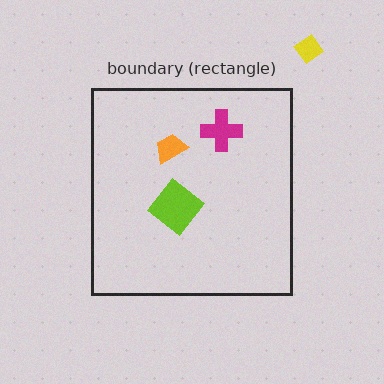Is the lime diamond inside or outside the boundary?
Inside.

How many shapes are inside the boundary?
3 inside, 1 outside.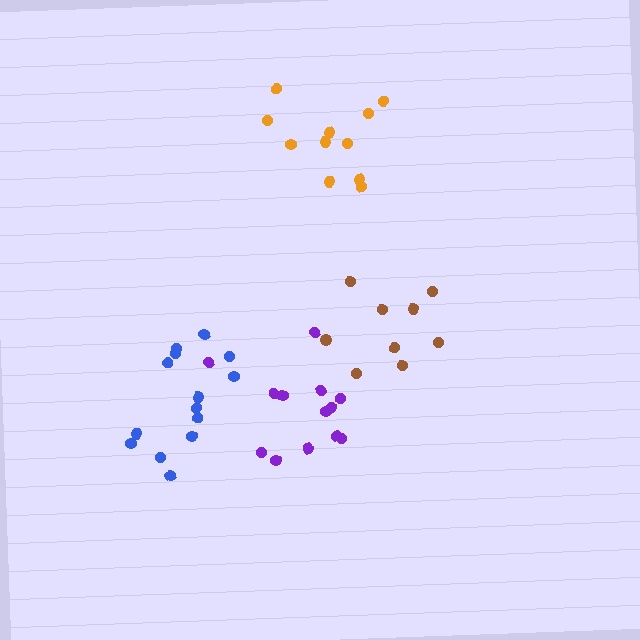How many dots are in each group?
Group 1: 13 dots, Group 2: 14 dots, Group 3: 9 dots, Group 4: 11 dots (47 total).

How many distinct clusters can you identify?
There are 4 distinct clusters.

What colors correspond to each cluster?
The clusters are colored: purple, blue, brown, orange.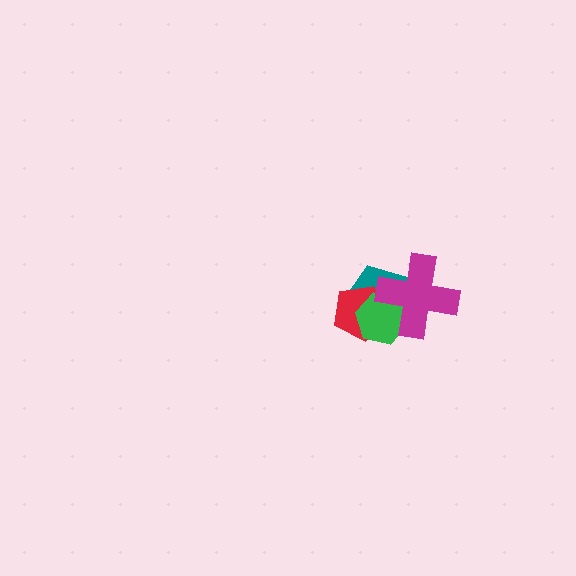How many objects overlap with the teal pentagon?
3 objects overlap with the teal pentagon.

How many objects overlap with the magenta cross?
3 objects overlap with the magenta cross.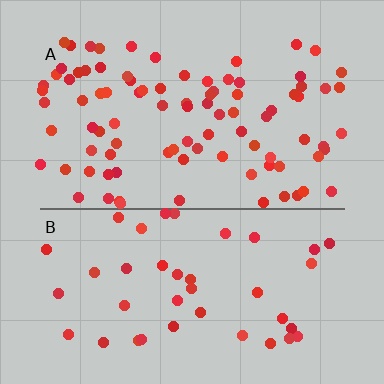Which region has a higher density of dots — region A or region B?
A (the top).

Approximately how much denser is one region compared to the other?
Approximately 2.2× — region A over region B.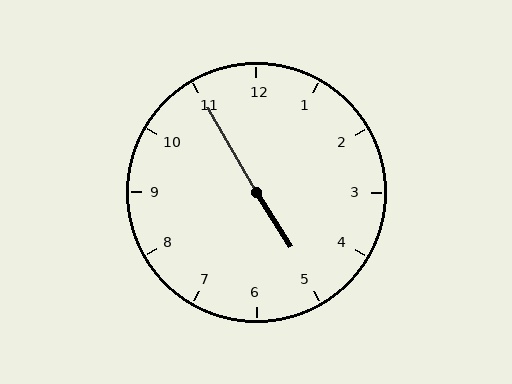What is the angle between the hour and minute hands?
Approximately 178 degrees.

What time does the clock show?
4:55.